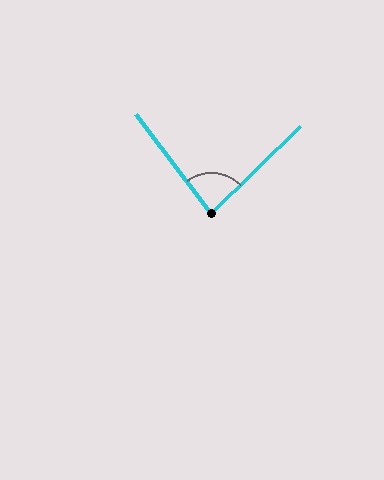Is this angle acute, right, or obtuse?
It is acute.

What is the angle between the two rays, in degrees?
Approximately 83 degrees.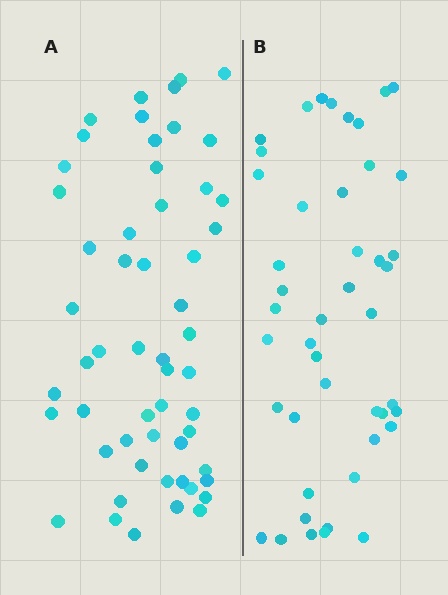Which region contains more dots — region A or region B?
Region A (the left region) has more dots.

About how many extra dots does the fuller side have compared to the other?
Region A has roughly 10 or so more dots than region B.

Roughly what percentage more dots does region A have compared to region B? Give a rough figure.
About 20% more.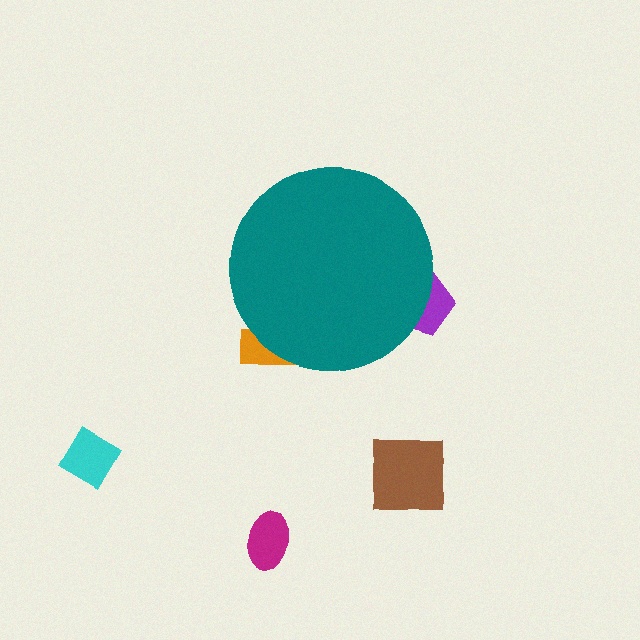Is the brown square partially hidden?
No, the brown square is fully visible.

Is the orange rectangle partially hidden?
Yes, the orange rectangle is partially hidden behind the teal circle.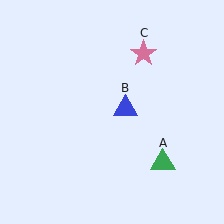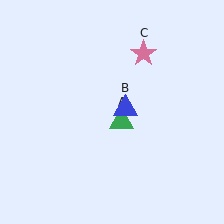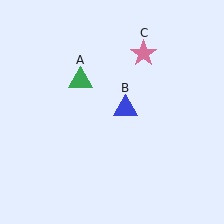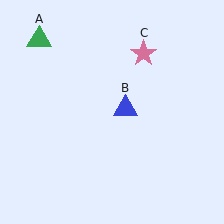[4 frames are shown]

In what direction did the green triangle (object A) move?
The green triangle (object A) moved up and to the left.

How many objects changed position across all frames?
1 object changed position: green triangle (object A).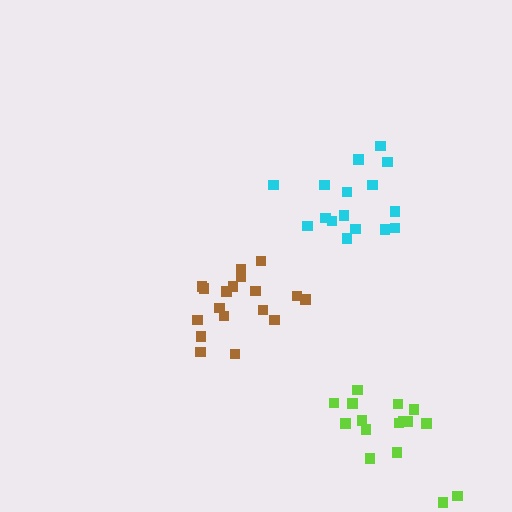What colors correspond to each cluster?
The clusters are colored: brown, lime, cyan.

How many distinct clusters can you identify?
There are 3 distinct clusters.